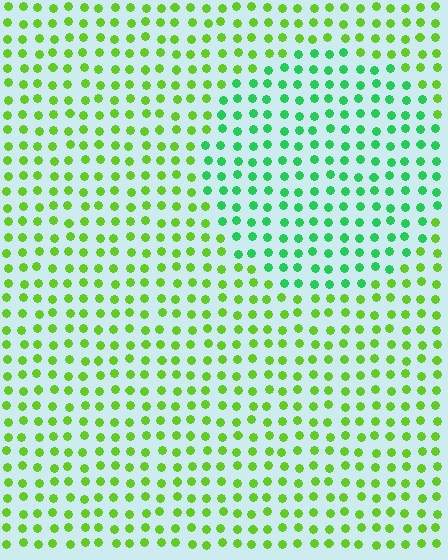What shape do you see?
I see a circle.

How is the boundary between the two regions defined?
The boundary is defined purely by a slight shift in hue (about 41 degrees). Spacing, size, and orientation are identical on both sides.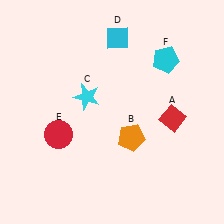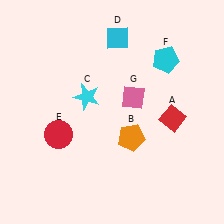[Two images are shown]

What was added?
A pink diamond (G) was added in Image 2.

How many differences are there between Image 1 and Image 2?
There is 1 difference between the two images.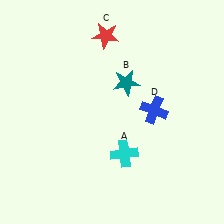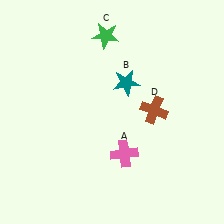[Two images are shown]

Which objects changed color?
A changed from cyan to pink. C changed from red to green. D changed from blue to brown.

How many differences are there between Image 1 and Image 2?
There are 3 differences between the two images.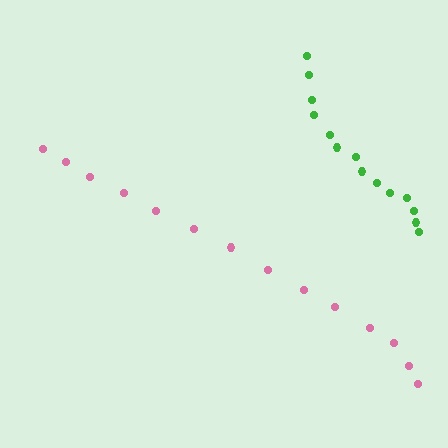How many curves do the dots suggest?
There are 2 distinct paths.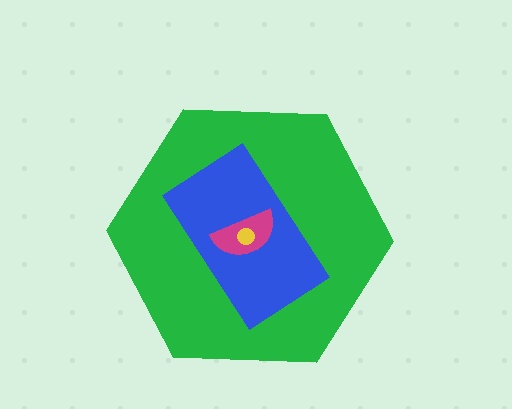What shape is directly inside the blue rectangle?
The magenta semicircle.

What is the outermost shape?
The green hexagon.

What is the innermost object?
The yellow circle.